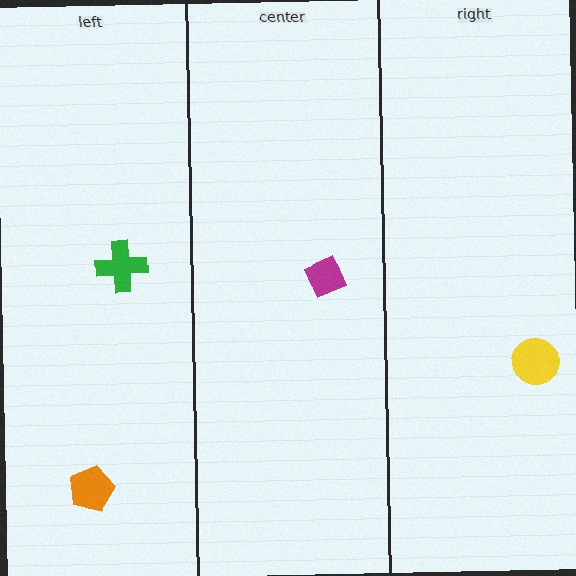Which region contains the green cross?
The left region.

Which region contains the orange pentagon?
The left region.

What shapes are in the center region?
The magenta diamond.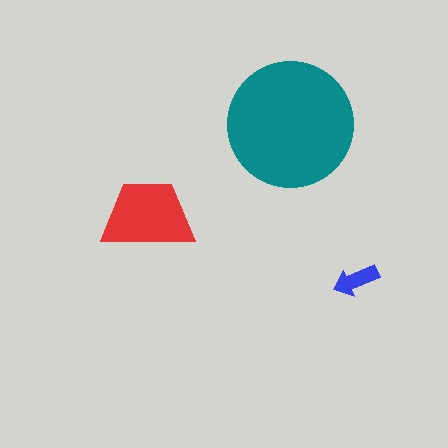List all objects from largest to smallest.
The teal circle, the red trapezoid, the blue arrow.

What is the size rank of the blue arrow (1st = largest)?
3rd.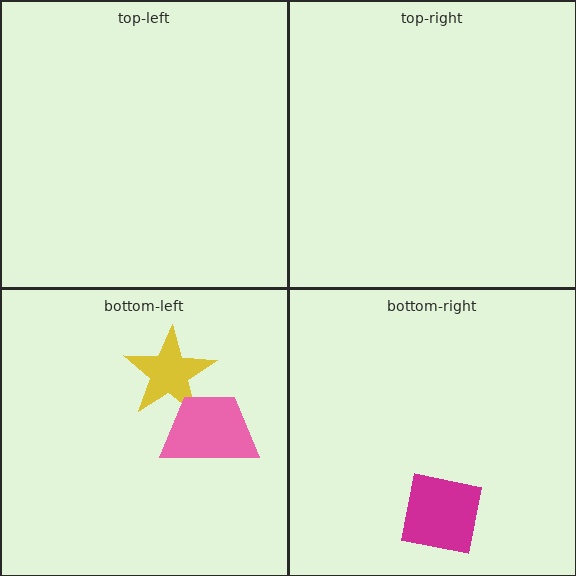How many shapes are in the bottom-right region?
1.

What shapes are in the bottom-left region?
The yellow star, the pink trapezoid.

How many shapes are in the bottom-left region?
2.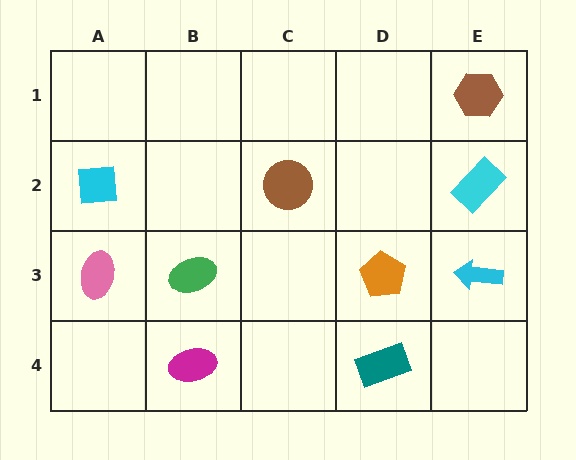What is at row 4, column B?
A magenta ellipse.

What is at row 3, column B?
A green ellipse.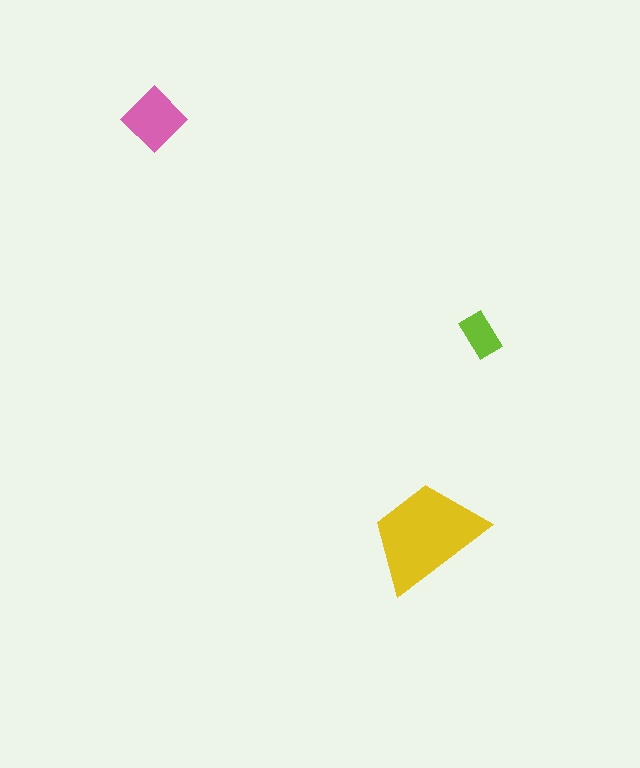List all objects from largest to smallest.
The yellow trapezoid, the pink diamond, the lime rectangle.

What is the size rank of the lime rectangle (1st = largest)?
3rd.